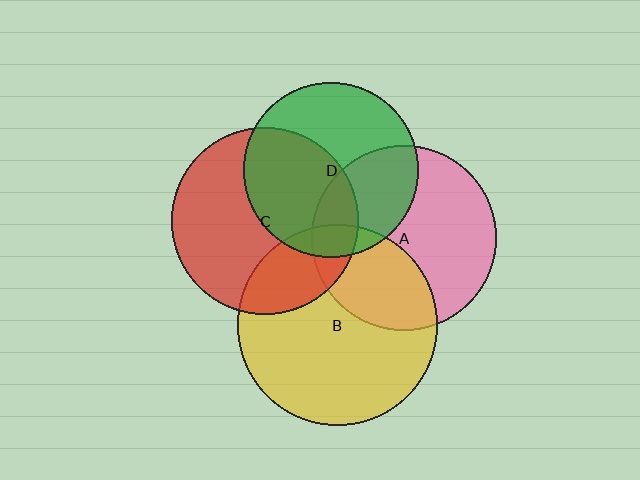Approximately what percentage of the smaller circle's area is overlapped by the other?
Approximately 35%.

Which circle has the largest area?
Circle B (yellow).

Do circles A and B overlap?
Yes.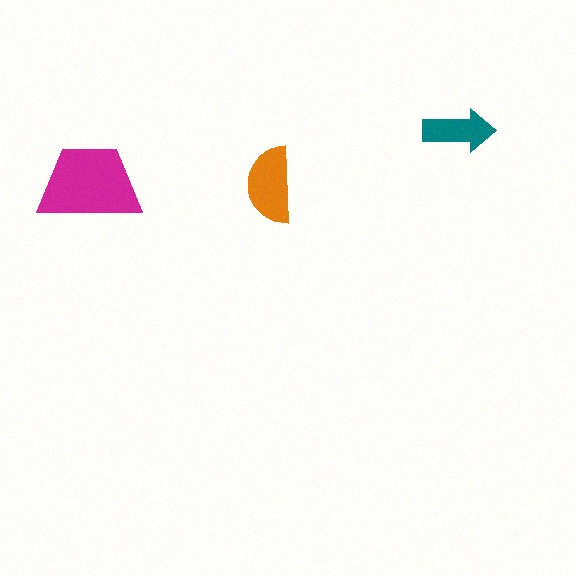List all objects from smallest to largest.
The teal arrow, the orange semicircle, the magenta trapezoid.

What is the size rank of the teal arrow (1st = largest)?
3rd.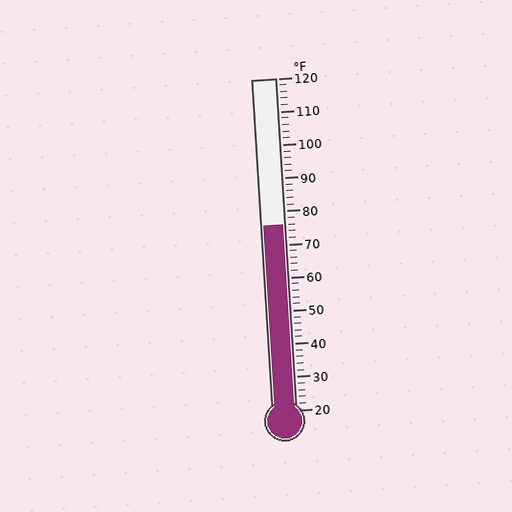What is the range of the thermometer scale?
The thermometer scale ranges from 20°F to 120°F.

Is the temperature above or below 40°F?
The temperature is above 40°F.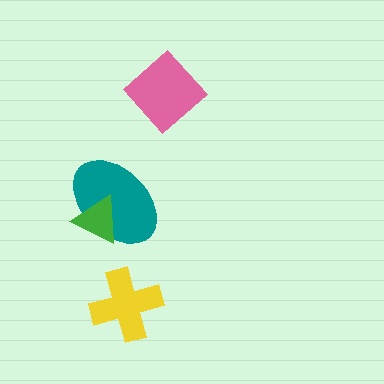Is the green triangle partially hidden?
No, no other shape covers it.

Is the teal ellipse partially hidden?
Yes, it is partially covered by another shape.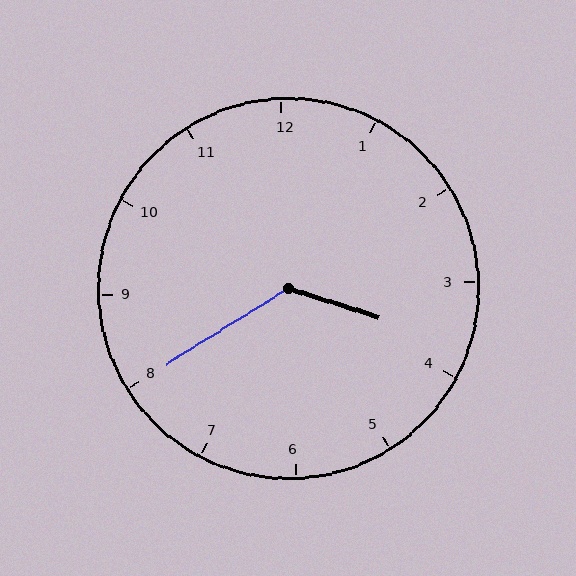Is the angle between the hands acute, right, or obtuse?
It is obtuse.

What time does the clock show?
3:40.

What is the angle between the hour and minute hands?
Approximately 130 degrees.